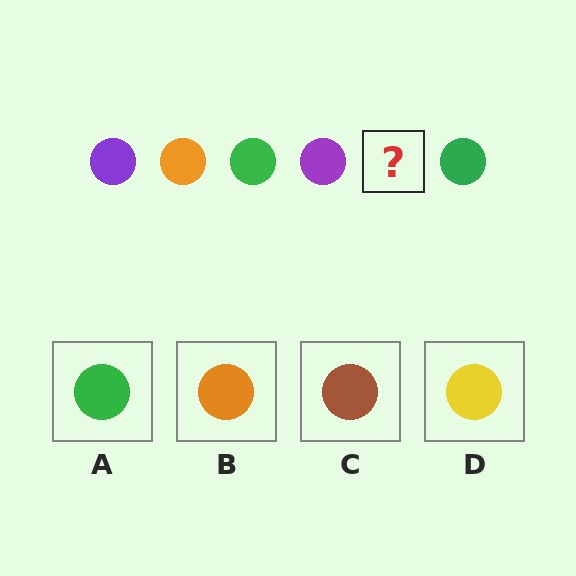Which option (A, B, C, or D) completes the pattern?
B.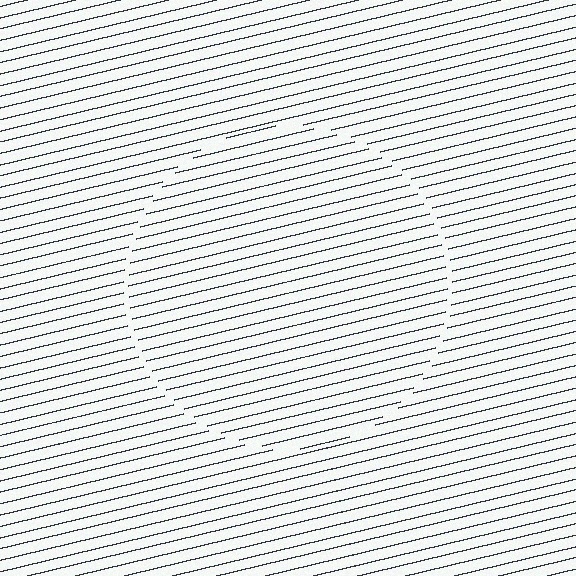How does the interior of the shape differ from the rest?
The interior of the shape contains the same grating, shifted by half a period — the contour is defined by the phase discontinuity where line-ends from the inner and outer gratings abut.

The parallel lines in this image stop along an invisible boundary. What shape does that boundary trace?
An illusory circle. The interior of the shape contains the same grating, shifted by half a period — the contour is defined by the phase discontinuity where line-ends from the inner and outer gratings abut.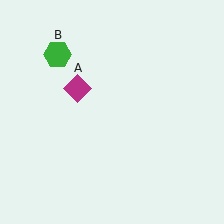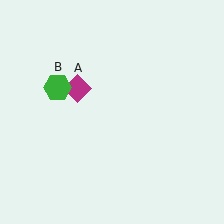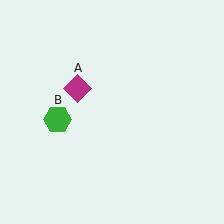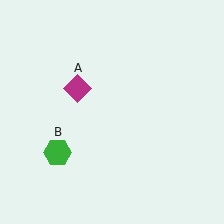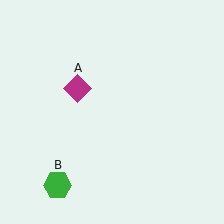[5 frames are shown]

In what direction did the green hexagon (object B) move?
The green hexagon (object B) moved down.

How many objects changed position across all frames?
1 object changed position: green hexagon (object B).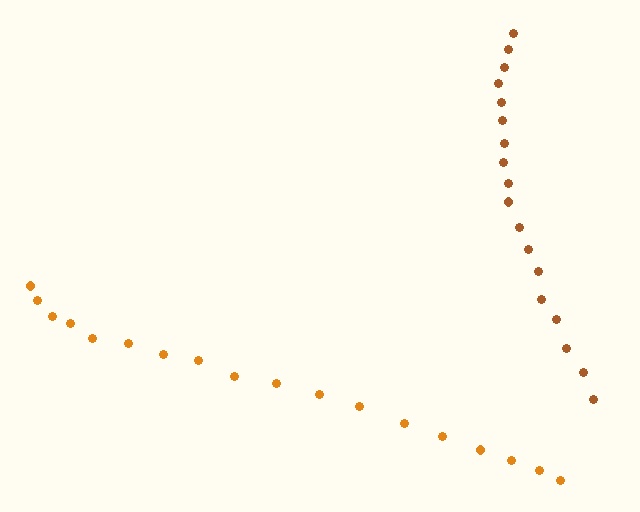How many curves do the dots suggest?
There are 2 distinct paths.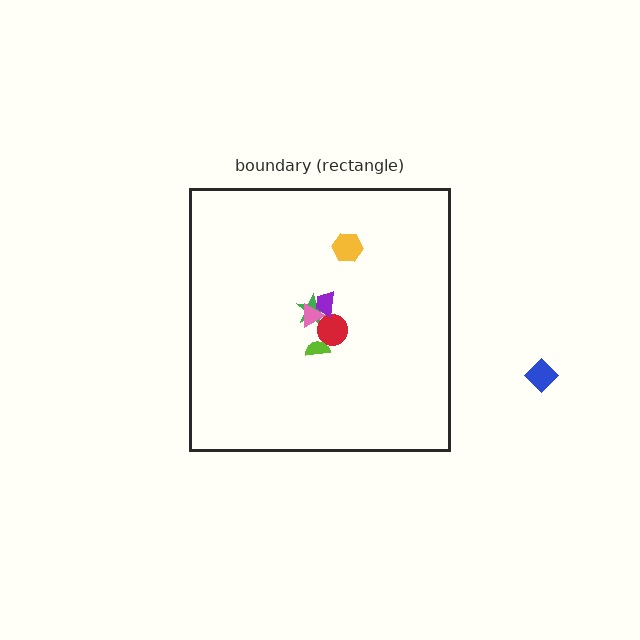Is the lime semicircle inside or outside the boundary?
Inside.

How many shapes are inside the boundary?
6 inside, 1 outside.